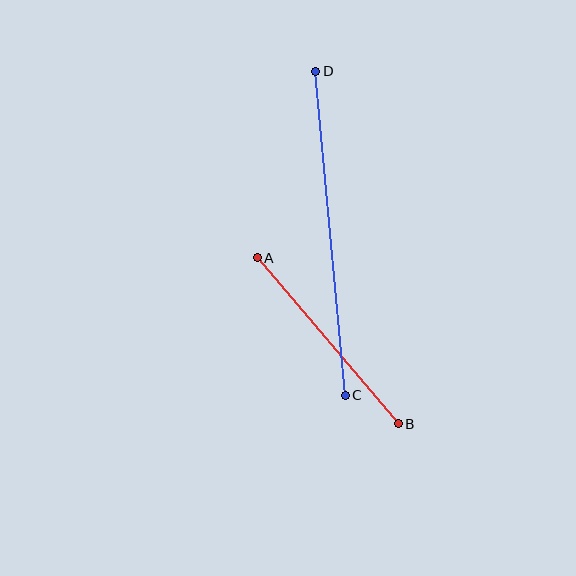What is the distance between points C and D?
The distance is approximately 326 pixels.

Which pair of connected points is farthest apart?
Points C and D are farthest apart.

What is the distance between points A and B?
The distance is approximately 218 pixels.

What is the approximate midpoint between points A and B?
The midpoint is at approximately (328, 341) pixels.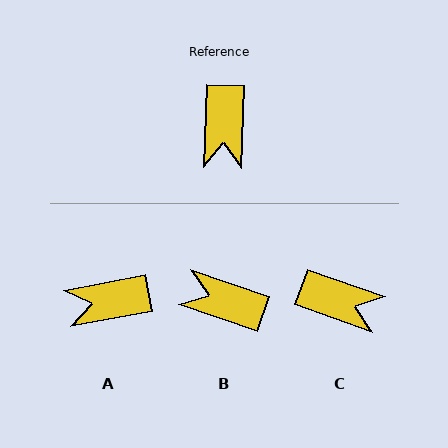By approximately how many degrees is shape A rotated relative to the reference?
Approximately 77 degrees clockwise.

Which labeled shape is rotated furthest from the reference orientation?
B, about 107 degrees away.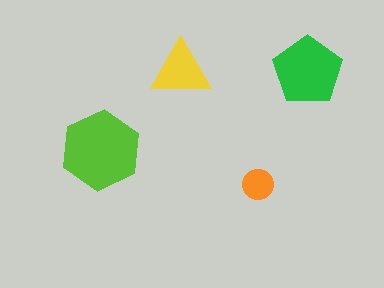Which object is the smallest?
The orange circle.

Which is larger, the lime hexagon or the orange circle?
The lime hexagon.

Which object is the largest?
The lime hexagon.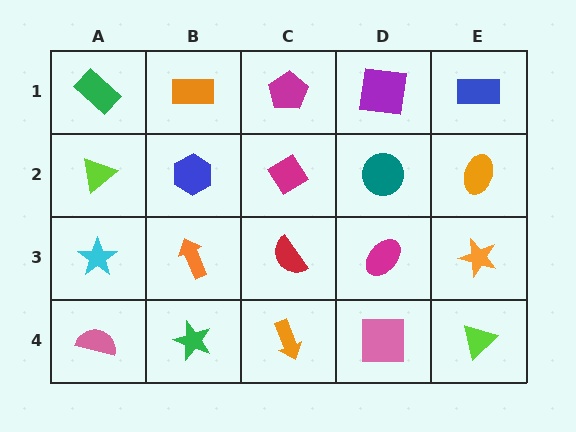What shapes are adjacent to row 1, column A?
A lime triangle (row 2, column A), an orange rectangle (row 1, column B).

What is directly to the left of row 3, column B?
A cyan star.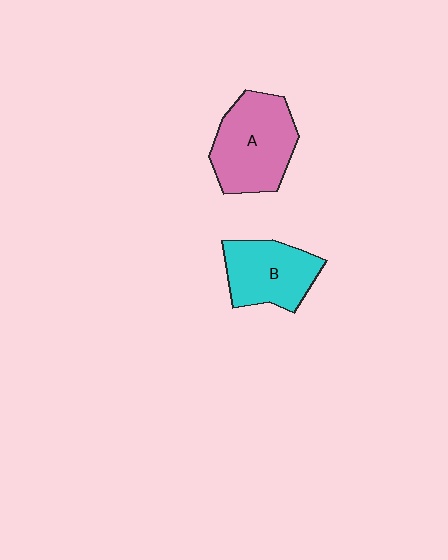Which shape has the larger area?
Shape A (pink).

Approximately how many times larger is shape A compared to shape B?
Approximately 1.2 times.